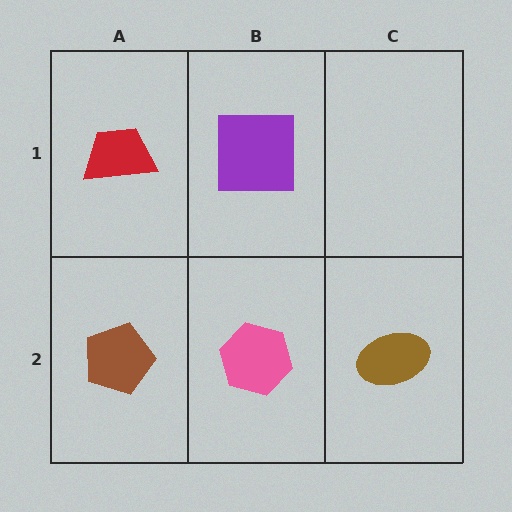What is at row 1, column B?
A purple square.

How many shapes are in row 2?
3 shapes.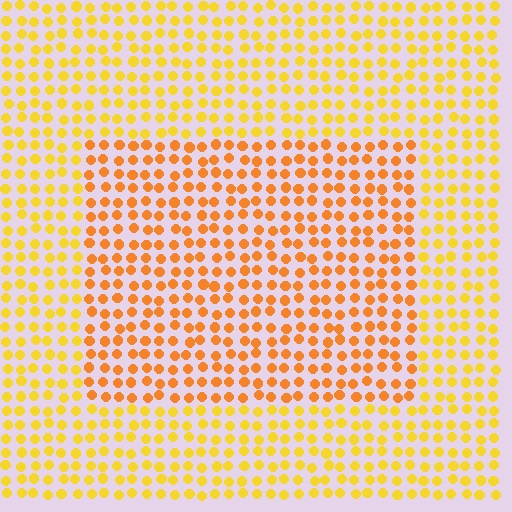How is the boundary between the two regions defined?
The boundary is defined purely by a slight shift in hue (about 24 degrees). Spacing, size, and orientation are identical on both sides.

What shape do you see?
I see a rectangle.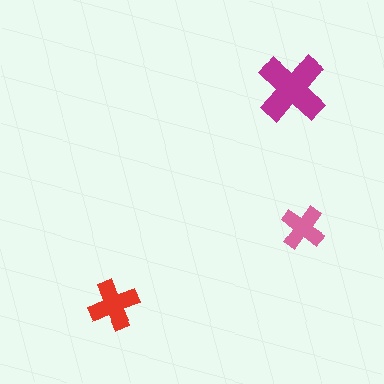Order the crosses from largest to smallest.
the magenta one, the red one, the pink one.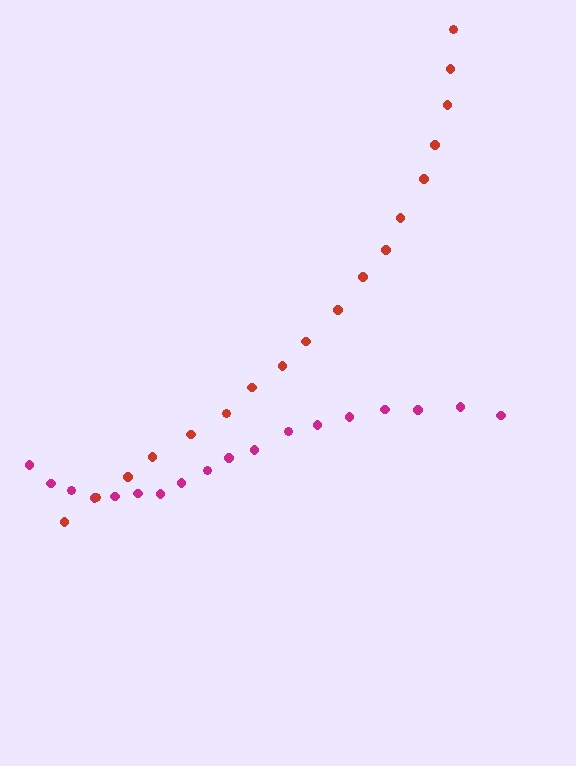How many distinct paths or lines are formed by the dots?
There are 2 distinct paths.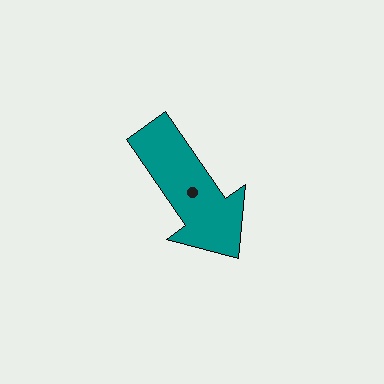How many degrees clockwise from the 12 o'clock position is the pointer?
Approximately 145 degrees.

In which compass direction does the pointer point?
Southeast.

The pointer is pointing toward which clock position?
Roughly 5 o'clock.